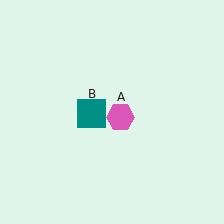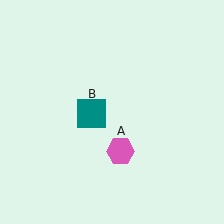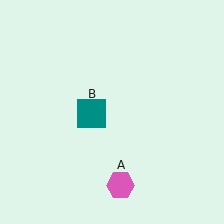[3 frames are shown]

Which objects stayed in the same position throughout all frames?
Teal square (object B) remained stationary.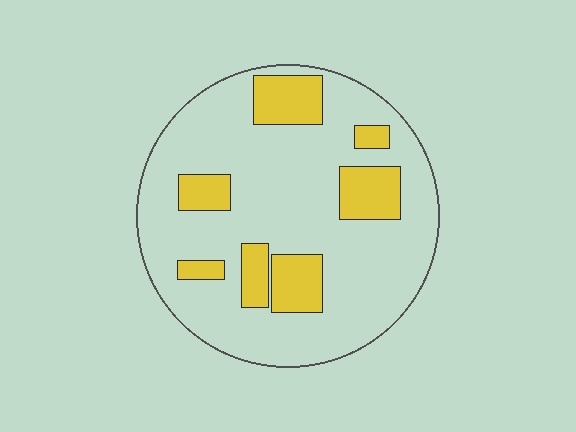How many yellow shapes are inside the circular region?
7.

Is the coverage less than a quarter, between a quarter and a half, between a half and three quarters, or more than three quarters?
Less than a quarter.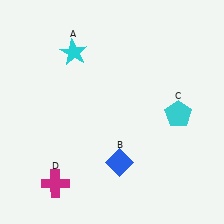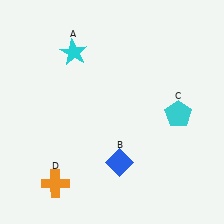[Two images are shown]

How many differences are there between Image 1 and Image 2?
There is 1 difference between the two images.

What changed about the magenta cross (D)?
In Image 1, D is magenta. In Image 2, it changed to orange.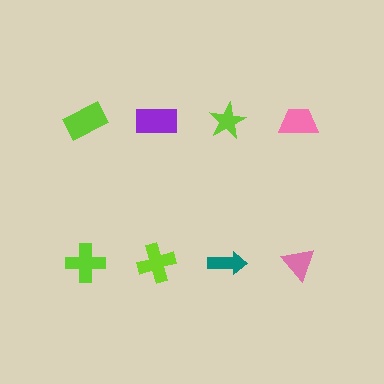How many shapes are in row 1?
4 shapes.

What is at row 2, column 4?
A pink triangle.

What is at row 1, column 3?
A lime star.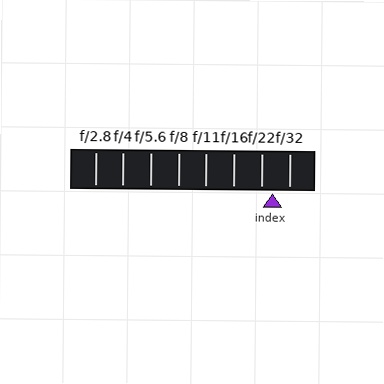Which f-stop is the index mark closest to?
The index mark is closest to f/22.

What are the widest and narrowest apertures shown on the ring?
The widest aperture shown is f/2.8 and the narrowest is f/32.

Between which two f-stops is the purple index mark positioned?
The index mark is between f/22 and f/32.